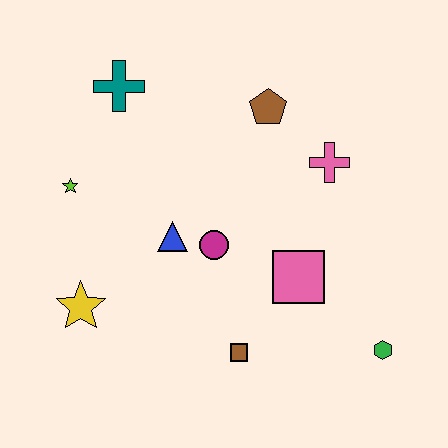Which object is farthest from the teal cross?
The green hexagon is farthest from the teal cross.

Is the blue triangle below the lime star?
Yes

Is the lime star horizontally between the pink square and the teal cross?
No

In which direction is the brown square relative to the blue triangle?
The brown square is below the blue triangle.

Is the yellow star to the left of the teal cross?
Yes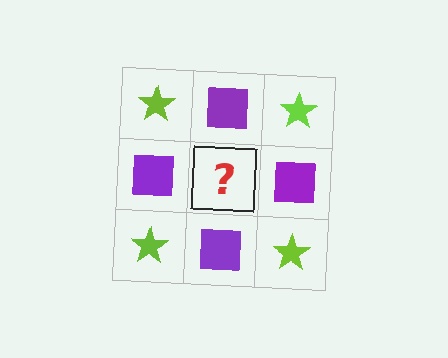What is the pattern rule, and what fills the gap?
The rule is that it alternates lime star and purple square in a checkerboard pattern. The gap should be filled with a lime star.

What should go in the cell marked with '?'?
The missing cell should contain a lime star.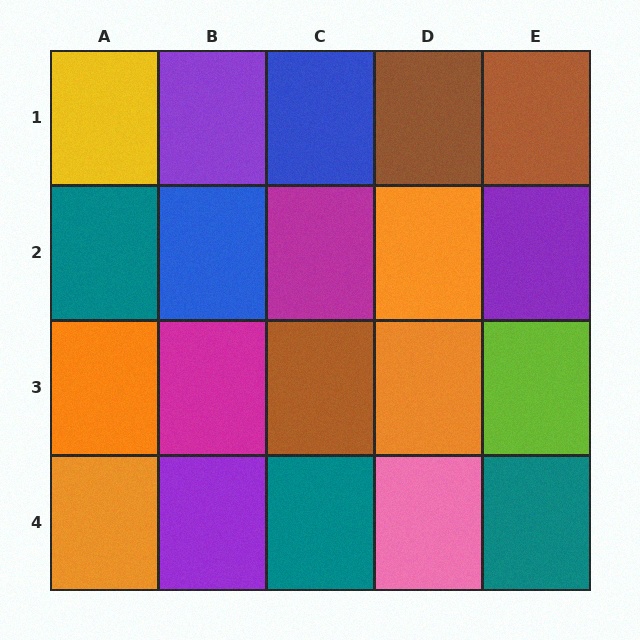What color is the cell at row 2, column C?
Magenta.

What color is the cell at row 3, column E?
Lime.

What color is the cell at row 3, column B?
Magenta.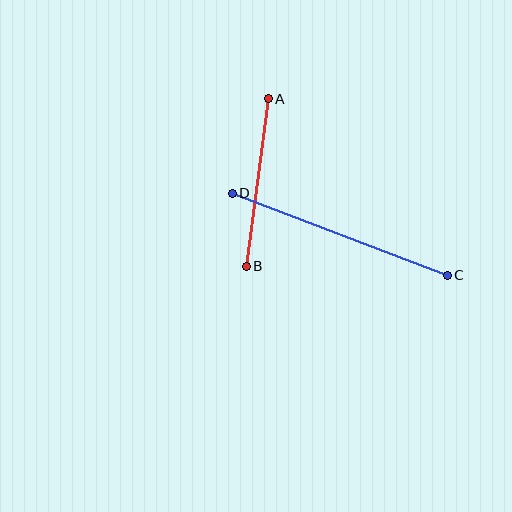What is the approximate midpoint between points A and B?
The midpoint is at approximately (257, 182) pixels.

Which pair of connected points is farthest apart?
Points C and D are farthest apart.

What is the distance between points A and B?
The distance is approximately 169 pixels.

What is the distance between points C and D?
The distance is approximately 230 pixels.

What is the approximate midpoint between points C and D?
The midpoint is at approximately (340, 234) pixels.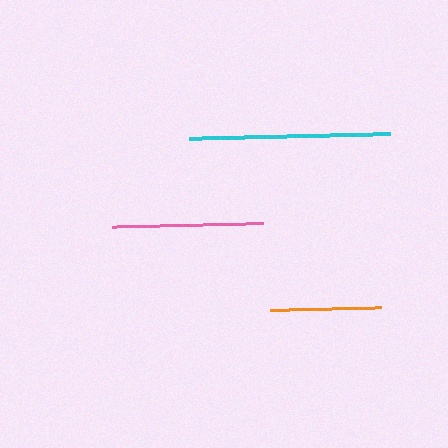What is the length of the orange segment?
The orange segment is approximately 111 pixels long.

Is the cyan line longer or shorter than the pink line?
The cyan line is longer than the pink line.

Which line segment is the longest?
The cyan line is the longest at approximately 201 pixels.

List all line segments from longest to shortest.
From longest to shortest: cyan, pink, orange.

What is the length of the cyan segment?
The cyan segment is approximately 201 pixels long.